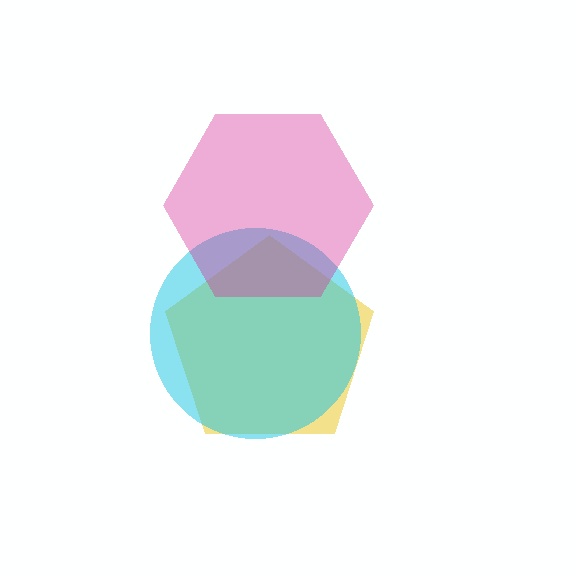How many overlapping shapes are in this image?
There are 3 overlapping shapes in the image.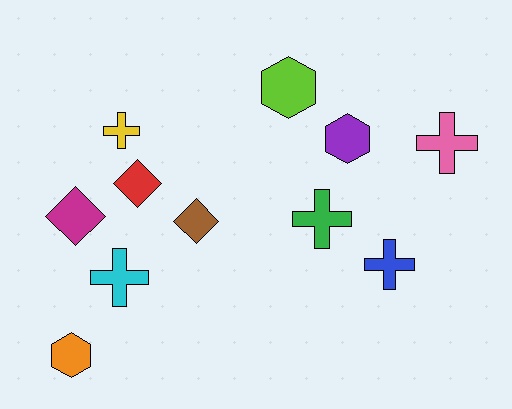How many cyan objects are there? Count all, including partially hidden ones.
There is 1 cyan object.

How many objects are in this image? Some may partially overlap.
There are 11 objects.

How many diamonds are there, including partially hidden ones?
There are 3 diamonds.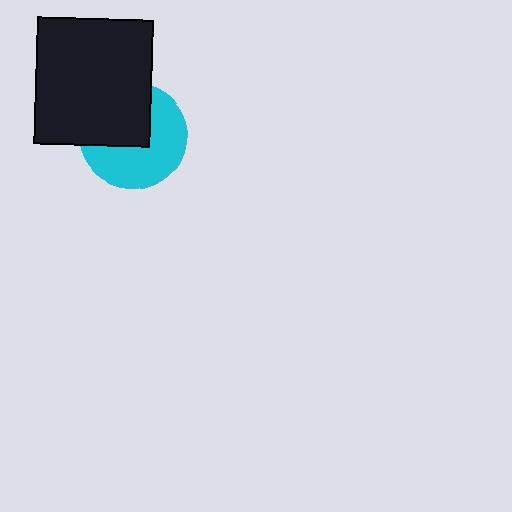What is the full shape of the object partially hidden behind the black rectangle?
The partially hidden object is a cyan circle.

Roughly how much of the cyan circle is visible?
About half of it is visible (roughly 55%).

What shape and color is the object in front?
The object in front is a black rectangle.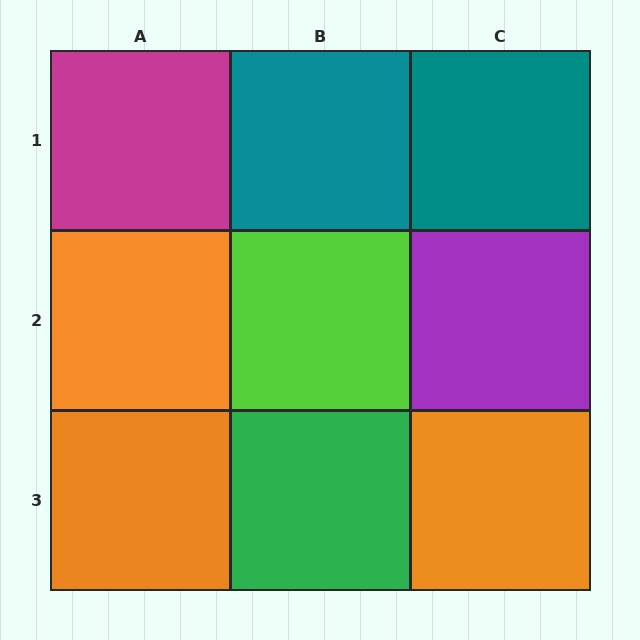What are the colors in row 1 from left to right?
Magenta, teal, teal.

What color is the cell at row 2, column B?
Lime.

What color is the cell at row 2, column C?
Purple.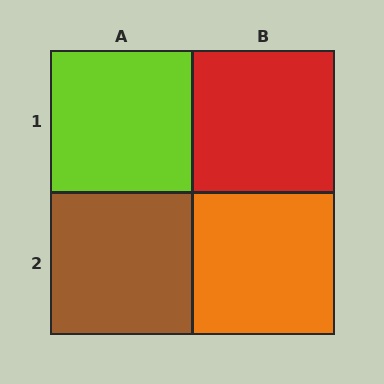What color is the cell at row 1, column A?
Lime.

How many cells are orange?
1 cell is orange.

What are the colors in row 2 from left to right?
Brown, orange.